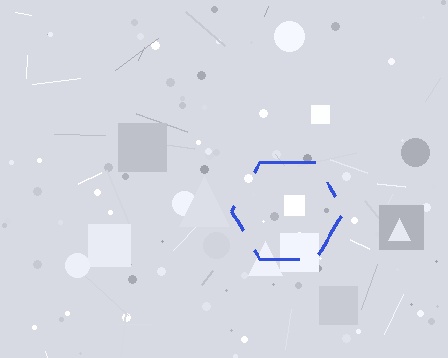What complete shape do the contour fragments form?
The contour fragments form a hexagon.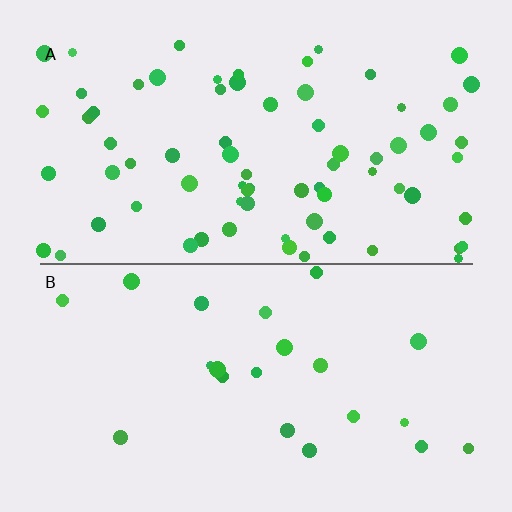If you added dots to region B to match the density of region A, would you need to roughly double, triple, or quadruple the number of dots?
Approximately triple.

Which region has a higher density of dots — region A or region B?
A (the top).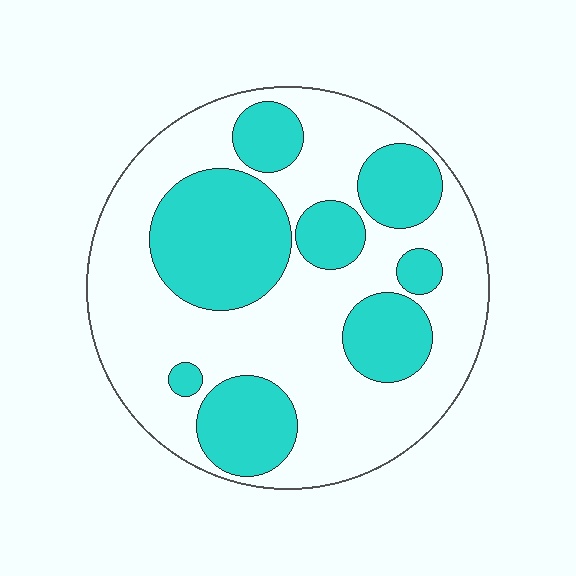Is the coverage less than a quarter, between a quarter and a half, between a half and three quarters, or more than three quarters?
Between a quarter and a half.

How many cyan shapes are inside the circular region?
8.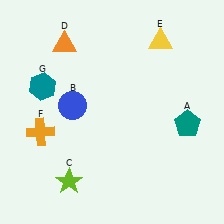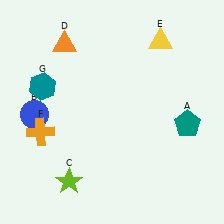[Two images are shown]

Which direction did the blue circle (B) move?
The blue circle (B) moved left.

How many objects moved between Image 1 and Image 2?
1 object moved between the two images.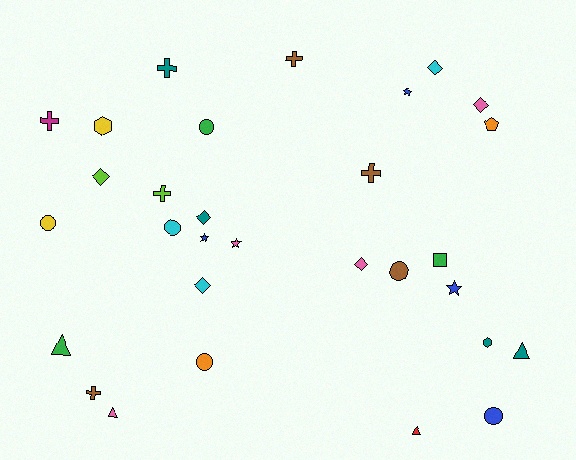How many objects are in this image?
There are 30 objects.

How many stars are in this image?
There are 4 stars.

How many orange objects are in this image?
There are 2 orange objects.